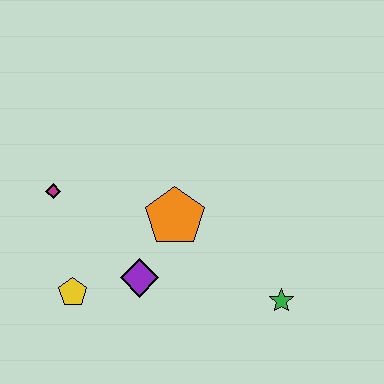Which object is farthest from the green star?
The magenta diamond is farthest from the green star.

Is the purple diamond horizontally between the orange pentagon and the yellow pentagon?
Yes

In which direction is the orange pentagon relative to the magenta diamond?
The orange pentagon is to the right of the magenta diamond.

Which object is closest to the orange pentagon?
The purple diamond is closest to the orange pentagon.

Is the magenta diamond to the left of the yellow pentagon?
Yes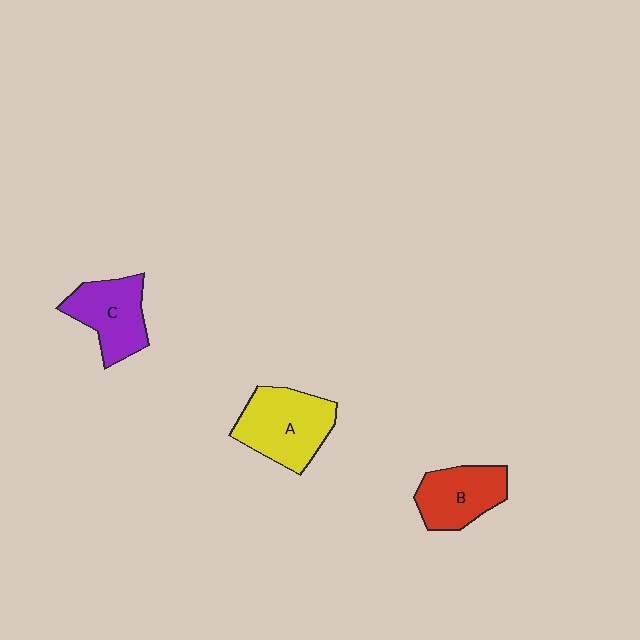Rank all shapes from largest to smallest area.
From largest to smallest: A (yellow), C (purple), B (red).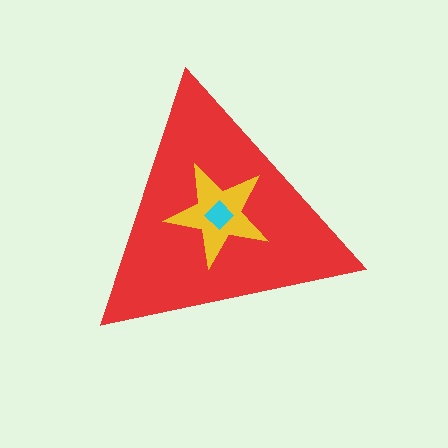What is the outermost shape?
The red triangle.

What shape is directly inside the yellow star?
The cyan diamond.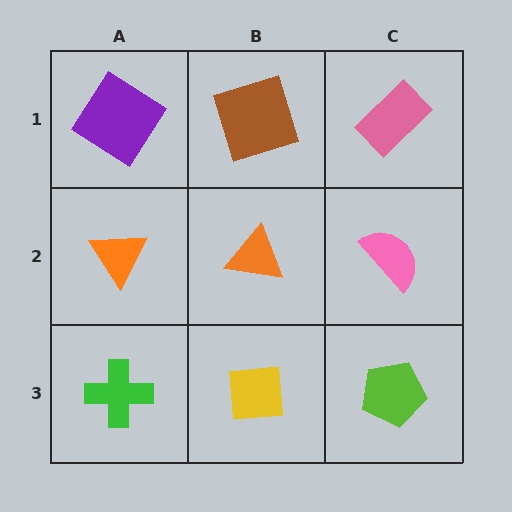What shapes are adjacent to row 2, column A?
A purple diamond (row 1, column A), a green cross (row 3, column A), an orange triangle (row 2, column B).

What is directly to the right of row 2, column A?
An orange triangle.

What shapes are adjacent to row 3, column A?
An orange triangle (row 2, column A), a yellow square (row 3, column B).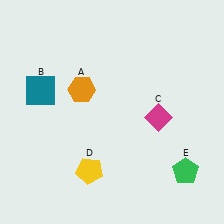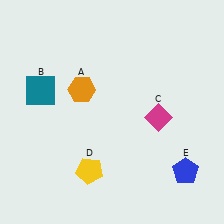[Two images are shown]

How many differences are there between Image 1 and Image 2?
There is 1 difference between the two images.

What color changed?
The pentagon (E) changed from green in Image 1 to blue in Image 2.